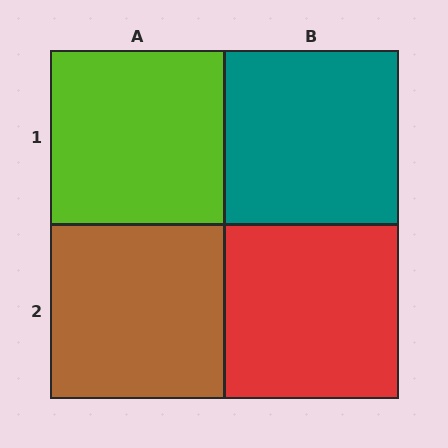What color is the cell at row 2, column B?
Red.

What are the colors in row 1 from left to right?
Lime, teal.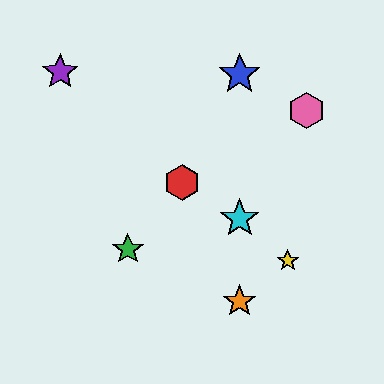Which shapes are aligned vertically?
The blue star, the orange star, the cyan star are aligned vertically.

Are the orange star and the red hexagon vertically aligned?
No, the orange star is at x≈240 and the red hexagon is at x≈182.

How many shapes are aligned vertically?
3 shapes (the blue star, the orange star, the cyan star) are aligned vertically.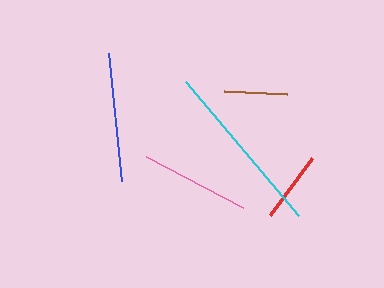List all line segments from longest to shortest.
From longest to shortest: cyan, blue, pink, red, brown.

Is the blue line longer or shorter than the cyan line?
The cyan line is longer than the blue line.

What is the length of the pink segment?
The pink segment is approximately 109 pixels long.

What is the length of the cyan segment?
The cyan segment is approximately 175 pixels long.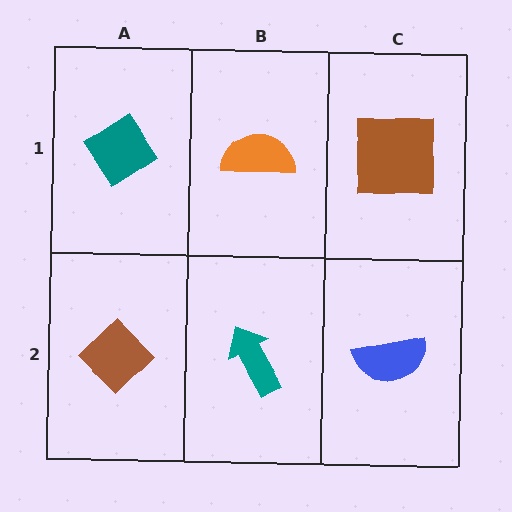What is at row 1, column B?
An orange semicircle.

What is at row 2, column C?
A blue semicircle.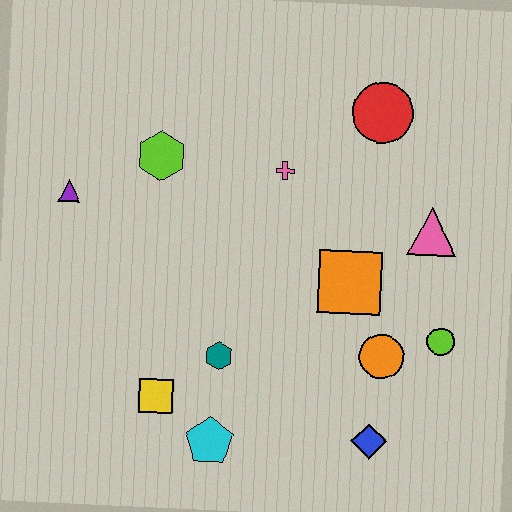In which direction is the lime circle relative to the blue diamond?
The lime circle is above the blue diamond.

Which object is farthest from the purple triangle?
The lime circle is farthest from the purple triangle.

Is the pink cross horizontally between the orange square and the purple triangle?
Yes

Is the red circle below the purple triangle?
No